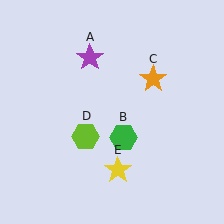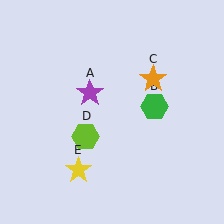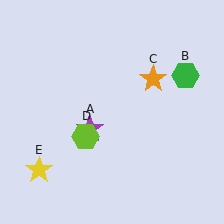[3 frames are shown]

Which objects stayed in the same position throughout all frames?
Orange star (object C) and lime hexagon (object D) remained stationary.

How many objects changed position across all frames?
3 objects changed position: purple star (object A), green hexagon (object B), yellow star (object E).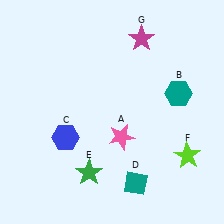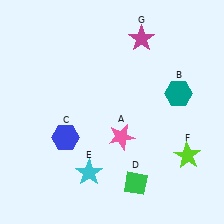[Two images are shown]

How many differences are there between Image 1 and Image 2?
There are 2 differences between the two images.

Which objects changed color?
D changed from teal to green. E changed from green to cyan.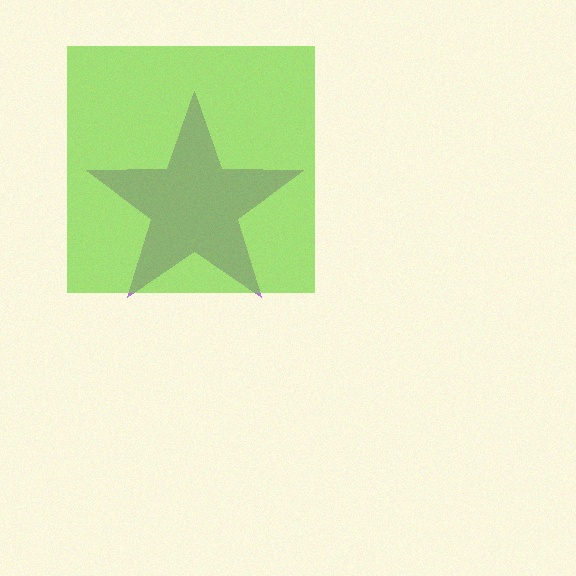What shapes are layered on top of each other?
The layered shapes are: a purple star, a lime square.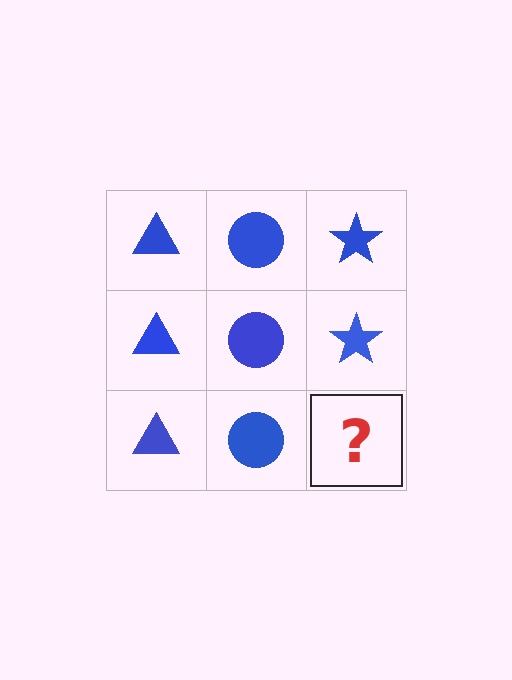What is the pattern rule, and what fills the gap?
The rule is that each column has a consistent shape. The gap should be filled with a blue star.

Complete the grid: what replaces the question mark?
The question mark should be replaced with a blue star.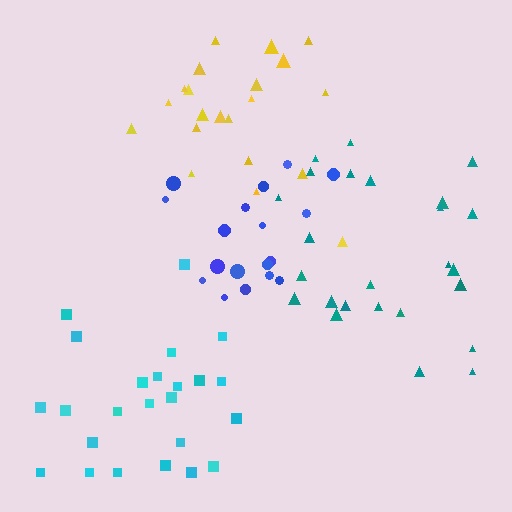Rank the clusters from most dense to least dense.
blue, cyan, yellow, teal.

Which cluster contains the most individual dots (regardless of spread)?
Teal (25).